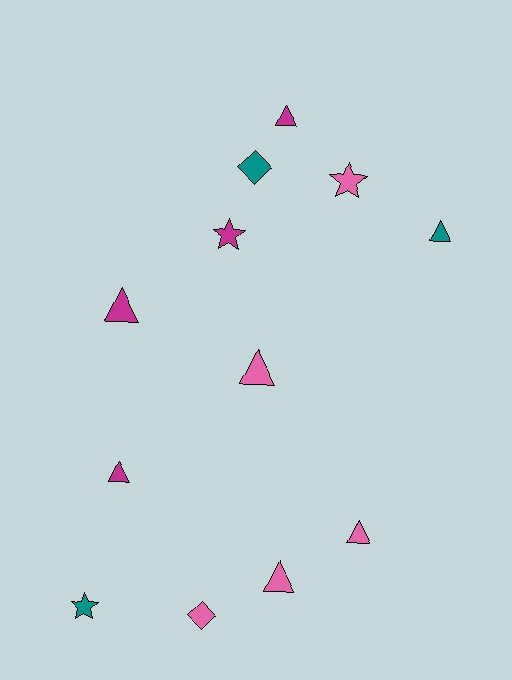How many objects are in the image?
There are 12 objects.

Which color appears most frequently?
Pink, with 5 objects.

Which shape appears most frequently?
Triangle, with 7 objects.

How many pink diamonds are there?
There is 1 pink diamond.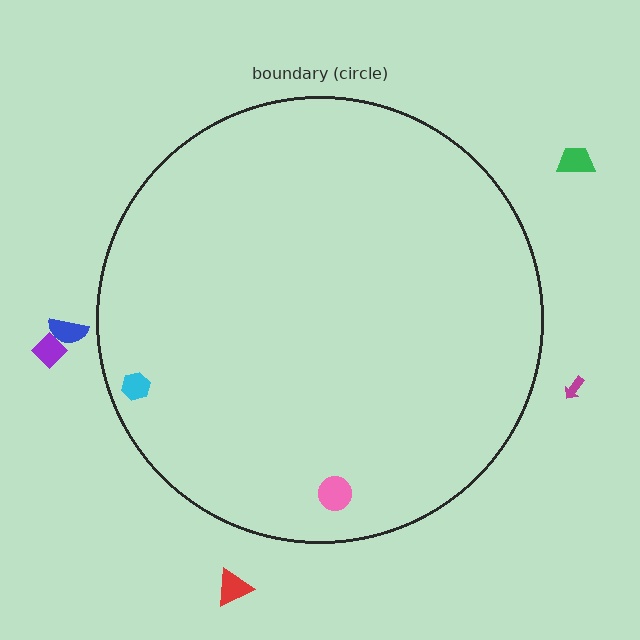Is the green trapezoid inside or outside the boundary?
Outside.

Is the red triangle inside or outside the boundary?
Outside.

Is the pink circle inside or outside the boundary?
Inside.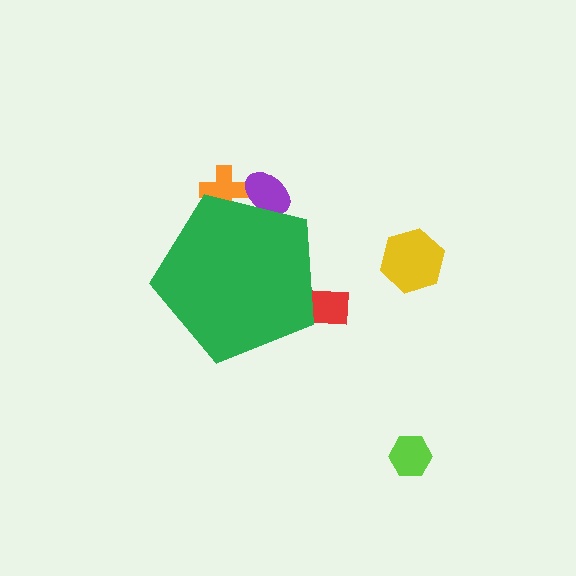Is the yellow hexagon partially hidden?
No, the yellow hexagon is fully visible.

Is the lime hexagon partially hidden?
No, the lime hexagon is fully visible.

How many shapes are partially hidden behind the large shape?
3 shapes are partially hidden.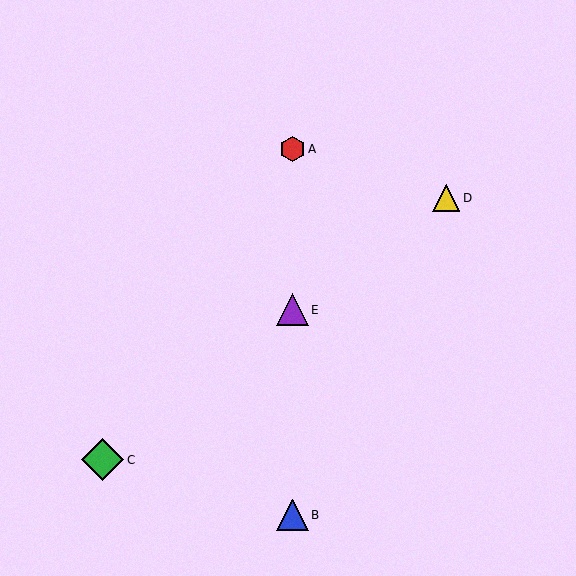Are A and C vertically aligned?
No, A is at x≈292 and C is at x≈103.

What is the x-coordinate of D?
Object D is at x≈446.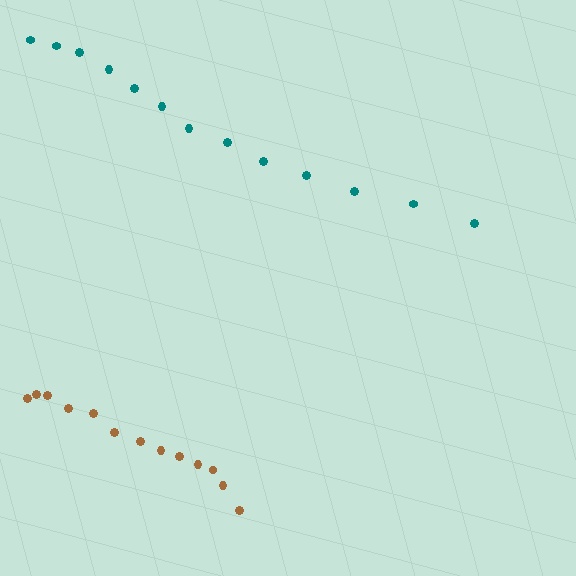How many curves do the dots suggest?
There are 2 distinct paths.